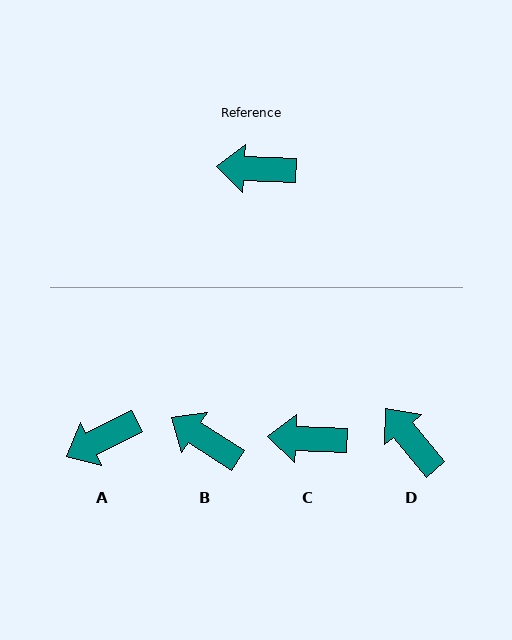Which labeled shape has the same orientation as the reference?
C.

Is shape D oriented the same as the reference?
No, it is off by about 48 degrees.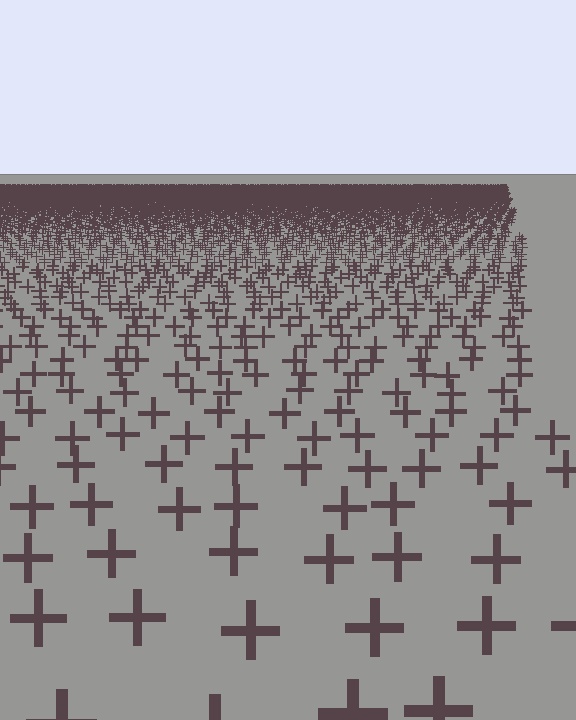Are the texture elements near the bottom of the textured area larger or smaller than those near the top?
Larger. Near the bottom, elements are closer to the viewer and appear at a bigger on-screen size.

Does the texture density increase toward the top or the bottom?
Density increases toward the top.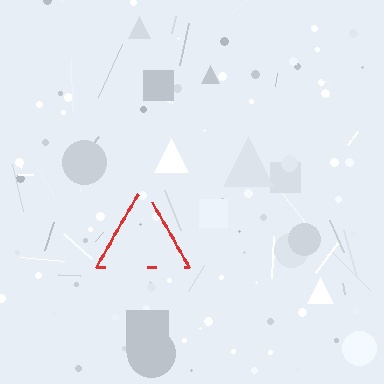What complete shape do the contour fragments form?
The contour fragments form a triangle.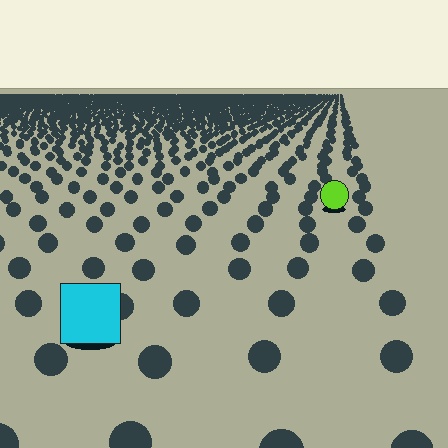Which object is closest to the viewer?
The cyan square is closest. The texture marks near it are larger and more spread out.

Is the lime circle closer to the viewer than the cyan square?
No. The cyan square is closer — you can tell from the texture gradient: the ground texture is coarser near it.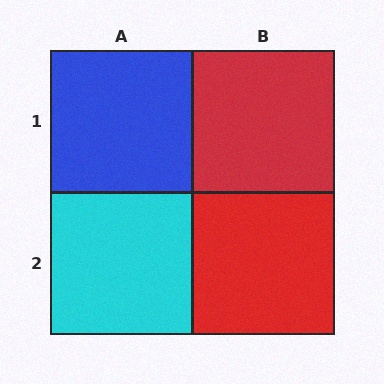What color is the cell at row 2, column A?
Cyan.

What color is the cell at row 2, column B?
Red.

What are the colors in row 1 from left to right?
Blue, red.